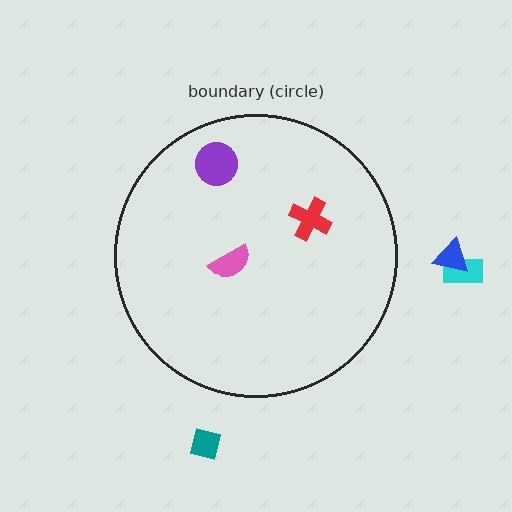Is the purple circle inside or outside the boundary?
Inside.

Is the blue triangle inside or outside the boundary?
Outside.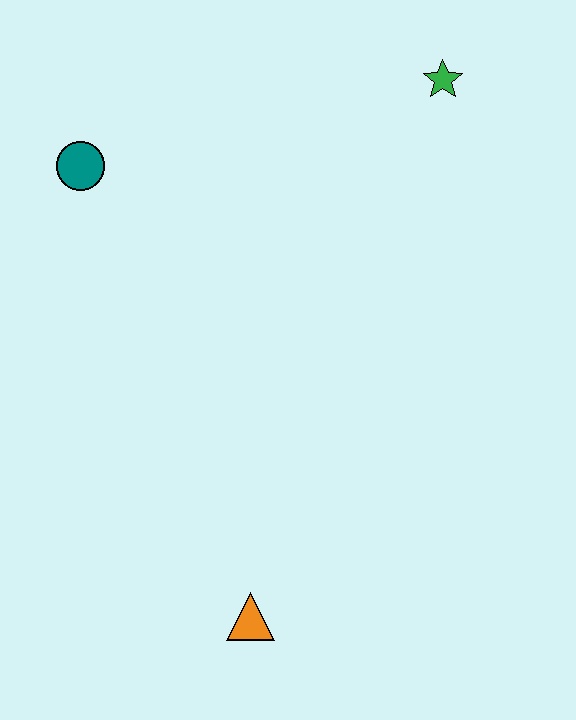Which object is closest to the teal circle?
The green star is closest to the teal circle.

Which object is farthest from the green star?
The orange triangle is farthest from the green star.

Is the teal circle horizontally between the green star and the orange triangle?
No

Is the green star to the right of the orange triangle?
Yes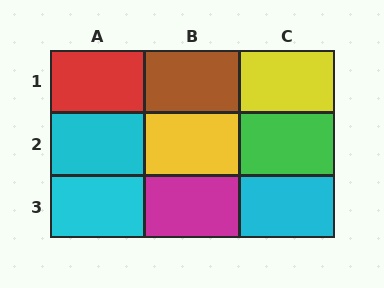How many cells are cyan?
3 cells are cyan.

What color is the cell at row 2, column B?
Yellow.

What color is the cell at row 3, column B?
Magenta.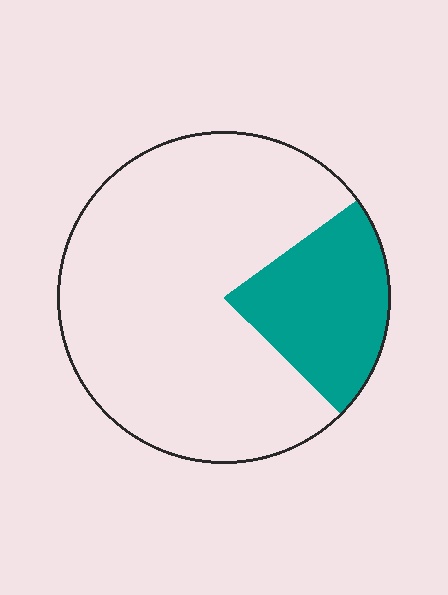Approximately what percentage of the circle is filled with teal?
Approximately 25%.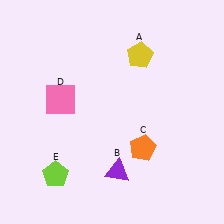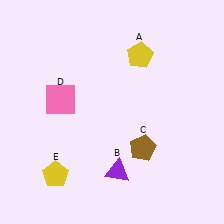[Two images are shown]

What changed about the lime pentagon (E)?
In Image 1, E is lime. In Image 2, it changed to yellow.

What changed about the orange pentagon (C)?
In Image 1, C is orange. In Image 2, it changed to brown.